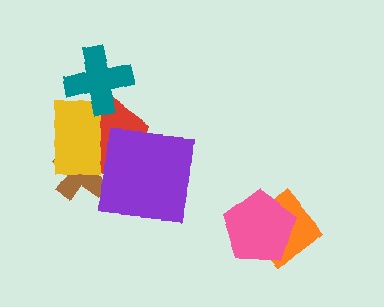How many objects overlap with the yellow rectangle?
3 objects overlap with the yellow rectangle.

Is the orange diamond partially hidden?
Yes, it is partially covered by another shape.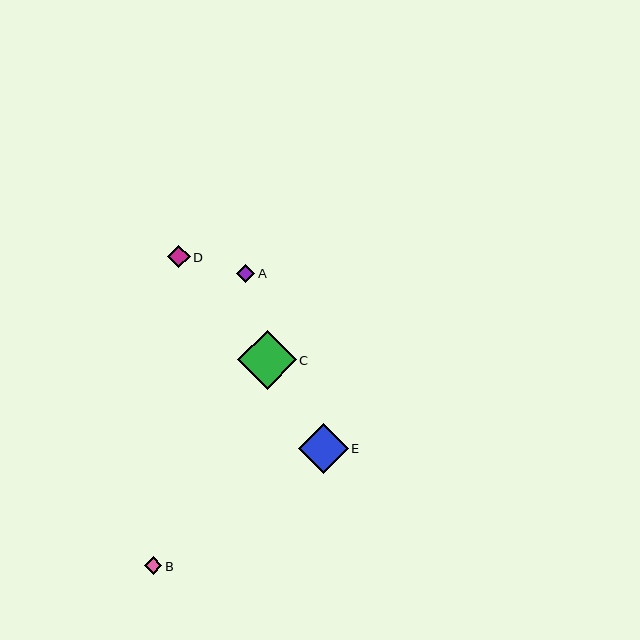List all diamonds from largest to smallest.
From largest to smallest: C, E, D, A, B.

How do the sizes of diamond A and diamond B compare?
Diamond A and diamond B are approximately the same size.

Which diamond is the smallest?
Diamond B is the smallest with a size of approximately 17 pixels.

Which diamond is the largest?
Diamond C is the largest with a size of approximately 58 pixels.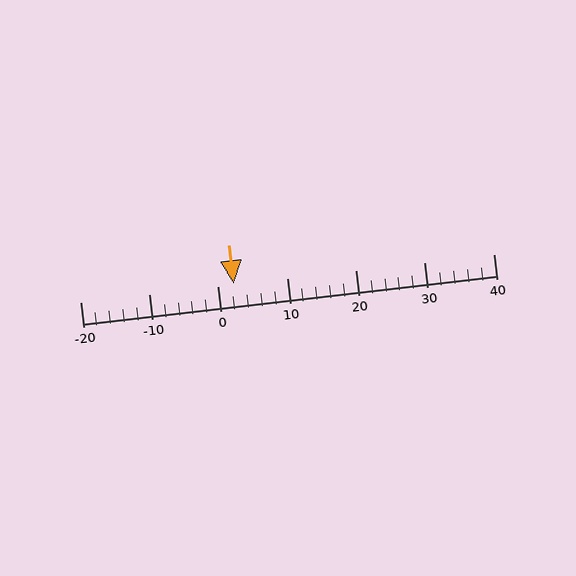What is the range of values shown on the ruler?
The ruler shows values from -20 to 40.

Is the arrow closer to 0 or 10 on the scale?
The arrow is closer to 0.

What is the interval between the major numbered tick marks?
The major tick marks are spaced 10 units apart.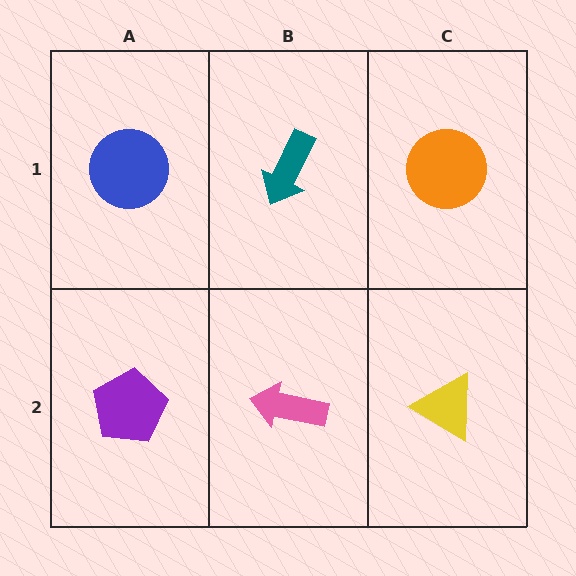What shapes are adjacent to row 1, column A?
A purple pentagon (row 2, column A), a teal arrow (row 1, column B).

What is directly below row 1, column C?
A yellow triangle.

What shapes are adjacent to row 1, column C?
A yellow triangle (row 2, column C), a teal arrow (row 1, column B).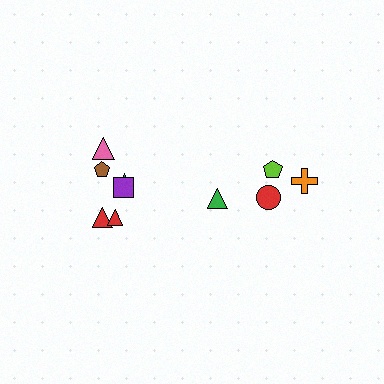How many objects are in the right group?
There are 4 objects.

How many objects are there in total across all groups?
There are 10 objects.